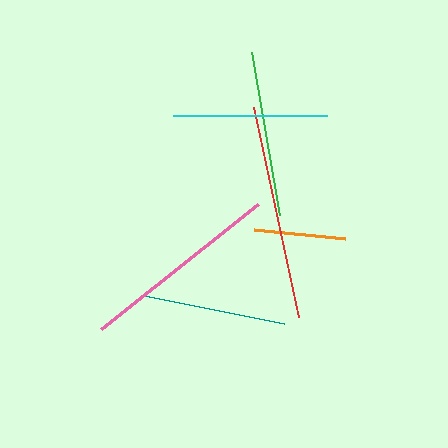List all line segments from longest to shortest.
From longest to shortest: red, pink, green, cyan, teal, orange.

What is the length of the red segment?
The red segment is approximately 214 pixels long.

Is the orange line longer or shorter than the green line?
The green line is longer than the orange line.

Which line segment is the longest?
The red line is the longest at approximately 214 pixels.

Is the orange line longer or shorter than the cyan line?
The cyan line is longer than the orange line.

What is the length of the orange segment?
The orange segment is approximately 92 pixels long.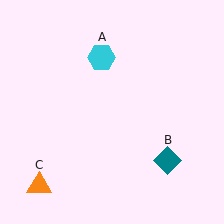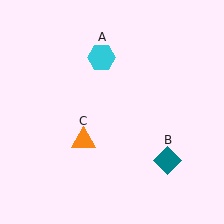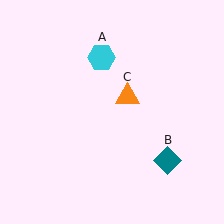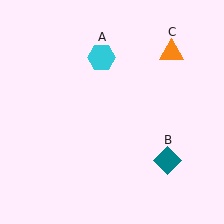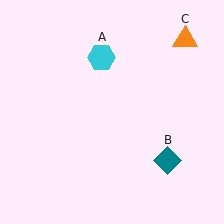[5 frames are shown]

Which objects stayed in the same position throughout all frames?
Cyan hexagon (object A) and teal diamond (object B) remained stationary.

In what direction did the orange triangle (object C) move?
The orange triangle (object C) moved up and to the right.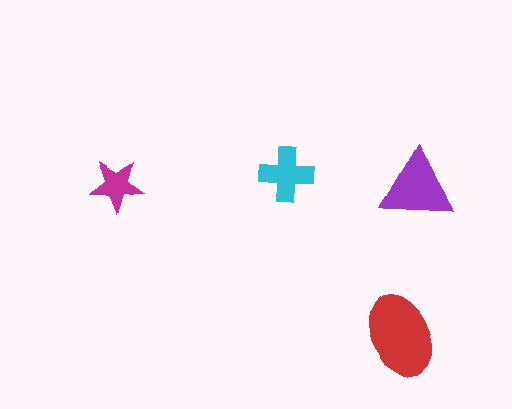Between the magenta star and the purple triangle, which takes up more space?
The purple triangle.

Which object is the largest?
The red ellipse.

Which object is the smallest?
The magenta star.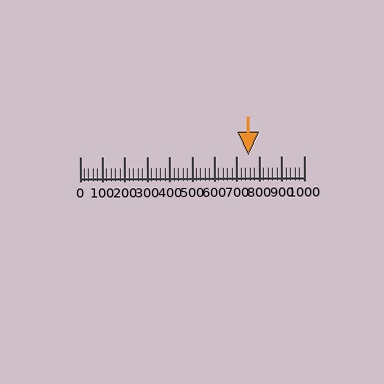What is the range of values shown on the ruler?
The ruler shows values from 0 to 1000.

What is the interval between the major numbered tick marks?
The major tick marks are spaced 100 units apart.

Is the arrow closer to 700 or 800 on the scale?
The arrow is closer to 800.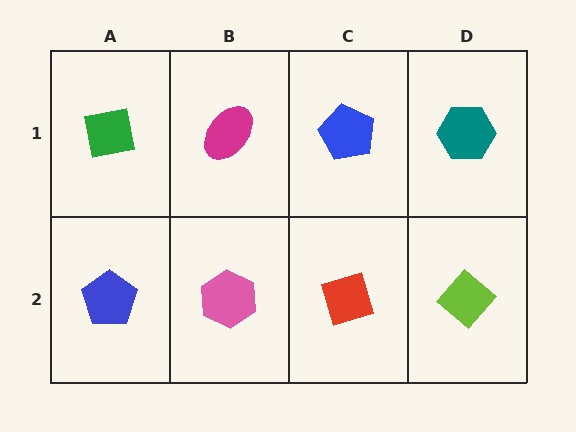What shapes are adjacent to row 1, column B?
A pink hexagon (row 2, column B), a green square (row 1, column A), a blue pentagon (row 1, column C).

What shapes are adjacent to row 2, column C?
A blue pentagon (row 1, column C), a pink hexagon (row 2, column B), a lime diamond (row 2, column D).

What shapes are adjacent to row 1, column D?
A lime diamond (row 2, column D), a blue pentagon (row 1, column C).